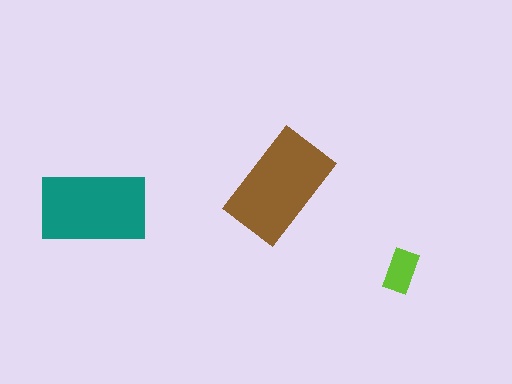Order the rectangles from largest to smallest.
the brown one, the teal one, the lime one.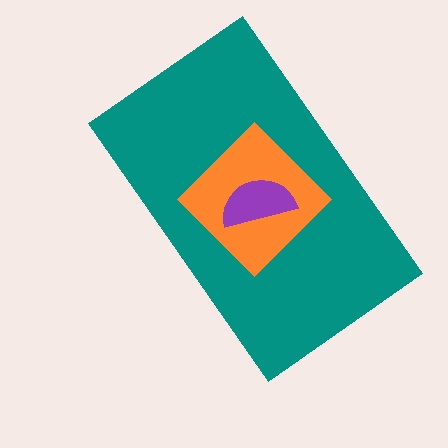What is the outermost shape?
The teal rectangle.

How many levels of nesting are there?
3.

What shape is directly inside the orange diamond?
The purple semicircle.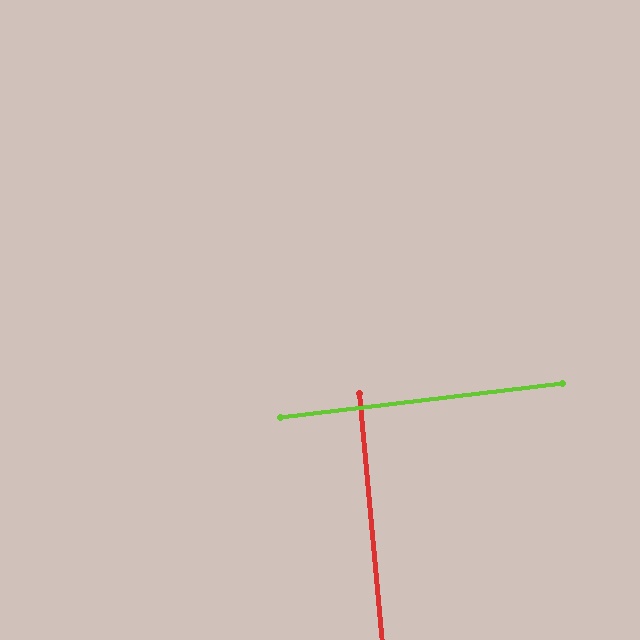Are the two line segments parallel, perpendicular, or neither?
Perpendicular — they meet at approximately 89°.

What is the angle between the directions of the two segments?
Approximately 89 degrees.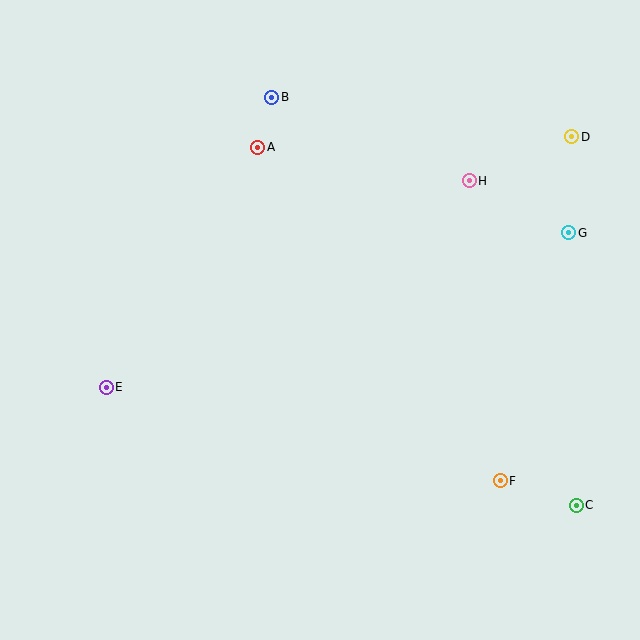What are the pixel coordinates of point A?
Point A is at (258, 147).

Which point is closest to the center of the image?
Point A at (258, 147) is closest to the center.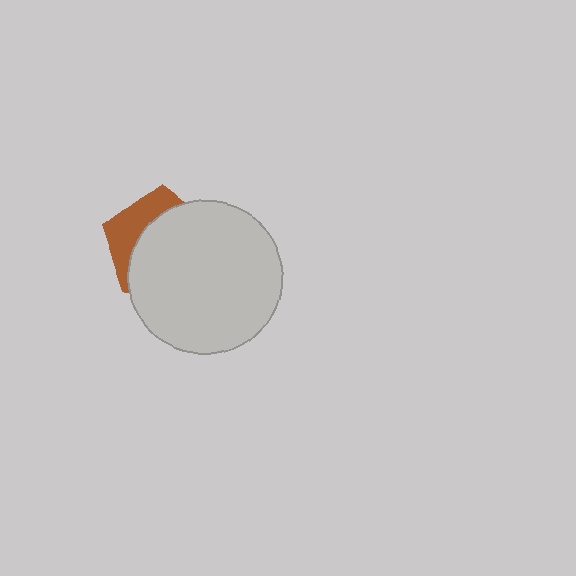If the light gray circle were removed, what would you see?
You would see the complete brown pentagon.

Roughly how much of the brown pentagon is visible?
A small part of it is visible (roughly 32%).